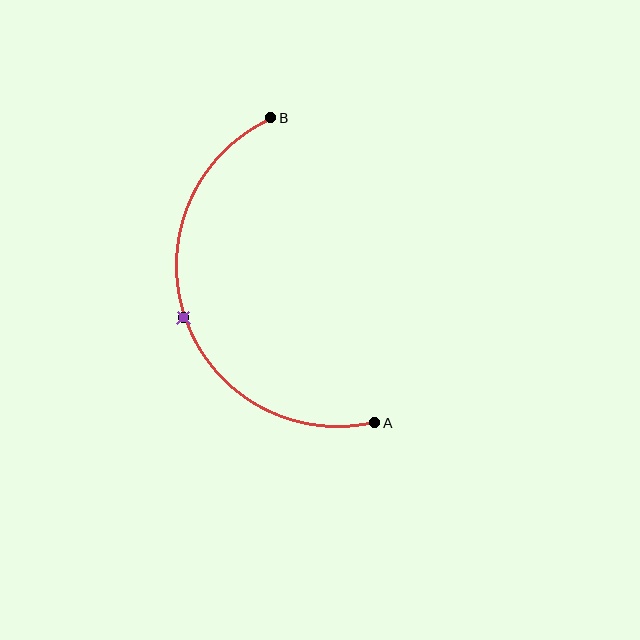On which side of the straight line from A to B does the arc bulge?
The arc bulges to the left of the straight line connecting A and B.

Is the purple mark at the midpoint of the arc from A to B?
Yes. The purple mark lies on the arc at equal arc-length from both A and B — it is the arc midpoint.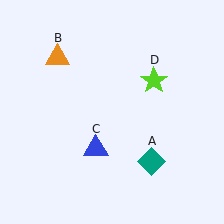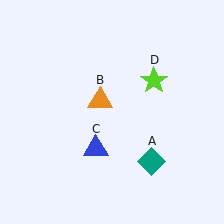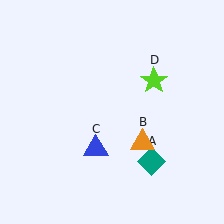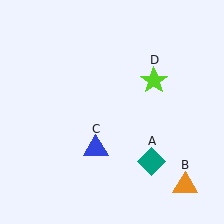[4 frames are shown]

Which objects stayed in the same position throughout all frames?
Teal diamond (object A) and blue triangle (object C) and lime star (object D) remained stationary.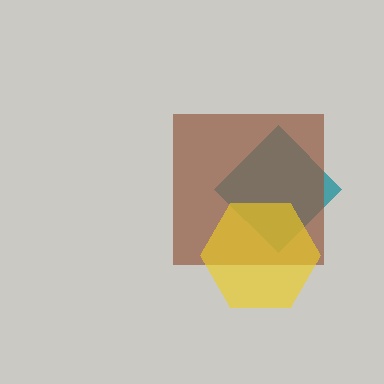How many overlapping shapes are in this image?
There are 3 overlapping shapes in the image.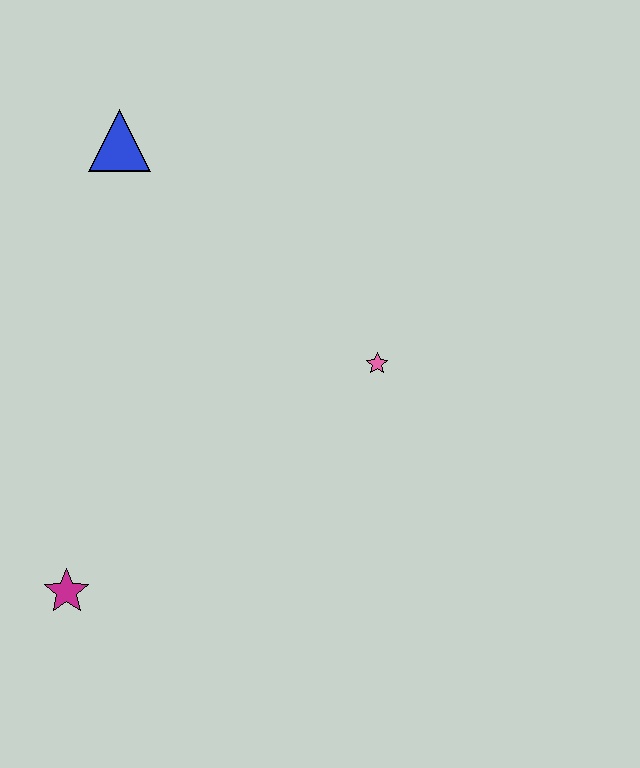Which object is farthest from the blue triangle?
The magenta star is farthest from the blue triangle.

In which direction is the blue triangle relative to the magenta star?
The blue triangle is above the magenta star.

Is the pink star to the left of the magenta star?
No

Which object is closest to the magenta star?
The pink star is closest to the magenta star.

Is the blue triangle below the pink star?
No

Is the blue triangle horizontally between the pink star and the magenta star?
Yes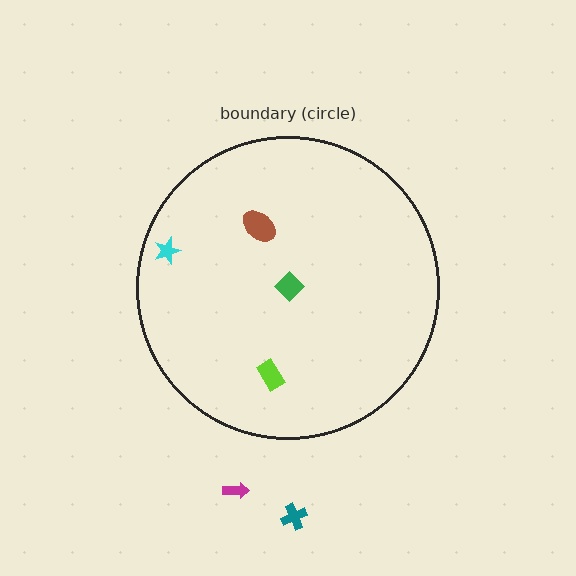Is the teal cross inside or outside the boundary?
Outside.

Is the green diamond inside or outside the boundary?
Inside.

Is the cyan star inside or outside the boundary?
Inside.